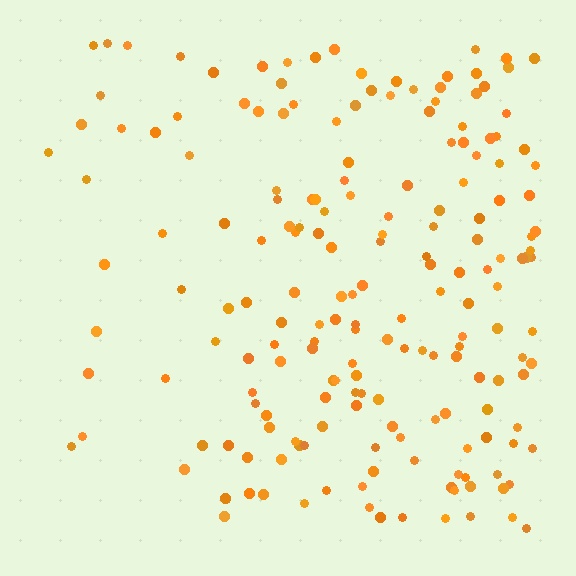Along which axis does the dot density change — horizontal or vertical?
Horizontal.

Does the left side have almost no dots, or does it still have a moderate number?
Still a moderate number, just noticeably fewer than the right.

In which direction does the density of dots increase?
From left to right, with the right side densest.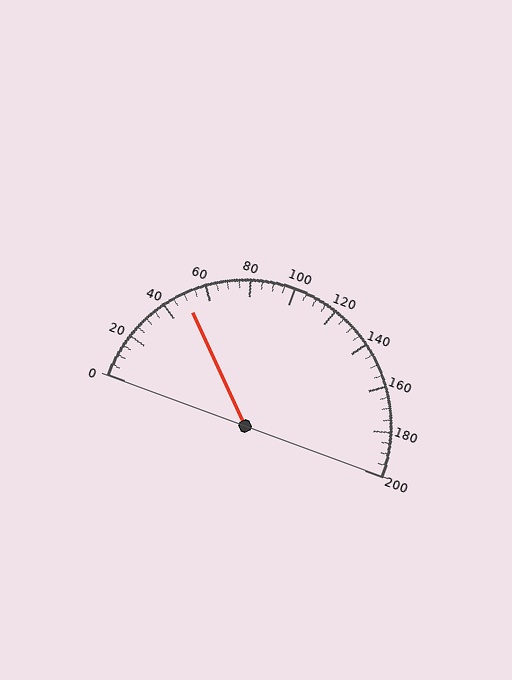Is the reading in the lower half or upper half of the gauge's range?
The reading is in the lower half of the range (0 to 200).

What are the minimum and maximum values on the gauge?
The gauge ranges from 0 to 200.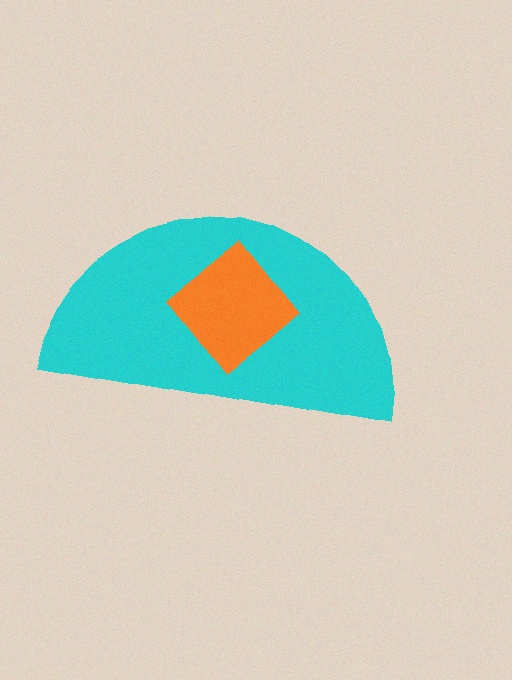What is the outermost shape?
The cyan semicircle.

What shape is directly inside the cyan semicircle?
The orange diamond.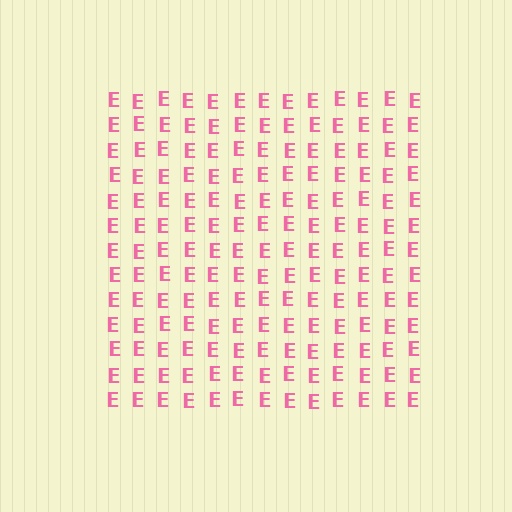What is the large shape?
The large shape is a square.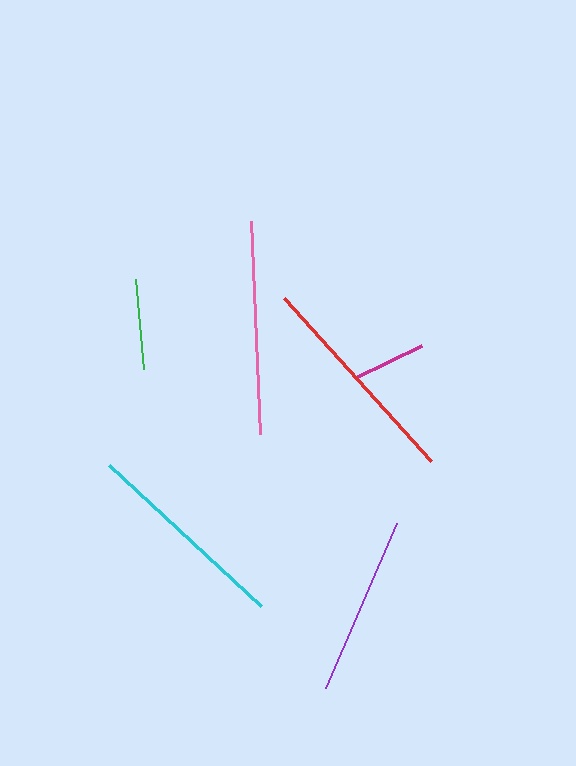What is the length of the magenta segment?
The magenta segment is approximately 73 pixels long.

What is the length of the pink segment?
The pink segment is approximately 213 pixels long.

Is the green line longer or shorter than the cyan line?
The cyan line is longer than the green line.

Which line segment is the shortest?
The magenta line is the shortest at approximately 73 pixels.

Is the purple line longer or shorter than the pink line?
The pink line is longer than the purple line.